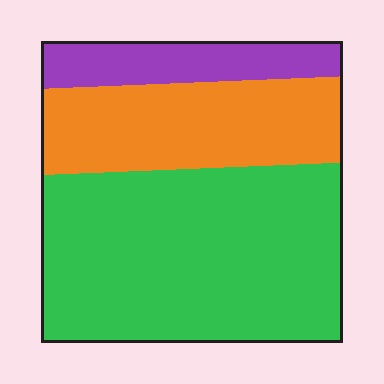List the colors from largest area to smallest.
From largest to smallest: green, orange, purple.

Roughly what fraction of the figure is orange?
Orange takes up about one quarter (1/4) of the figure.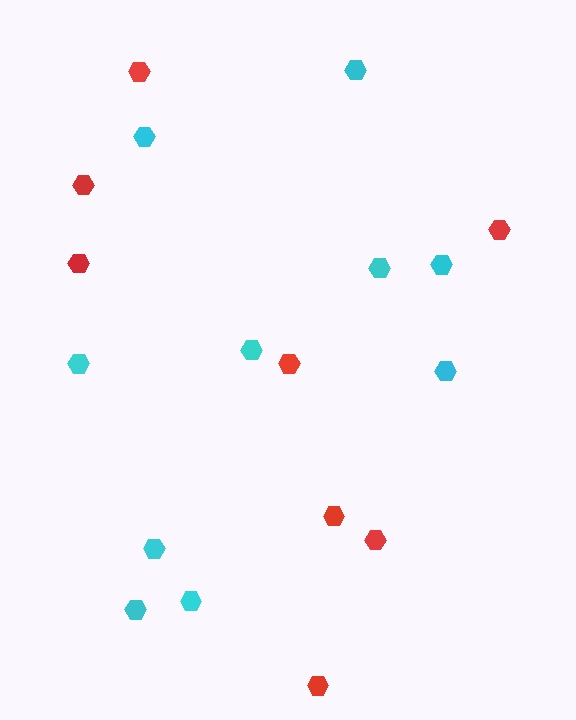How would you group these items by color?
There are 2 groups: one group of red hexagons (8) and one group of cyan hexagons (10).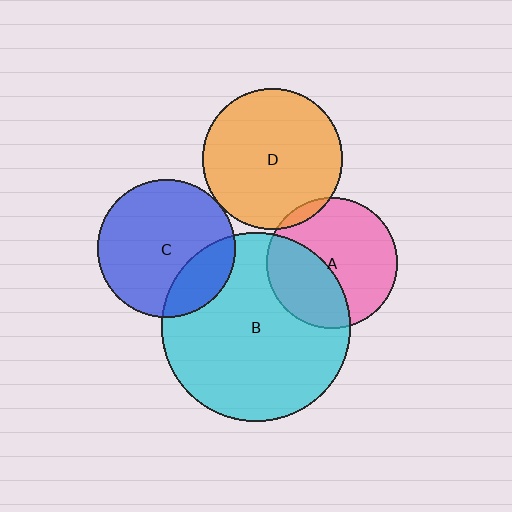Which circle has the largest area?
Circle B (cyan).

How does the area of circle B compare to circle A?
Approximately 2.1 times.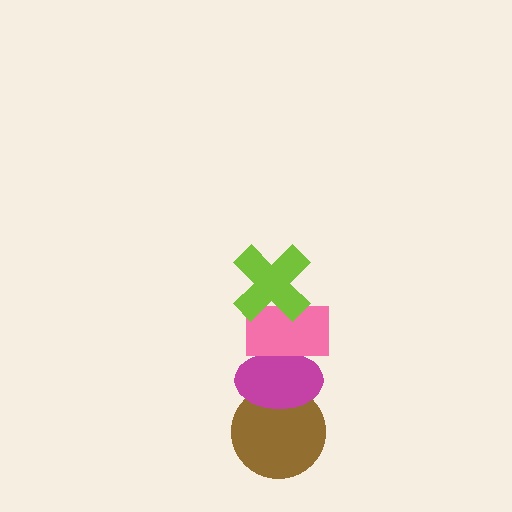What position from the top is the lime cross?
The lime cross is 1st from the top.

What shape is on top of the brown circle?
The magenta ellipse is on top of the brown circle.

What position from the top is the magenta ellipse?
The magenta ellipse is 3rd from the top.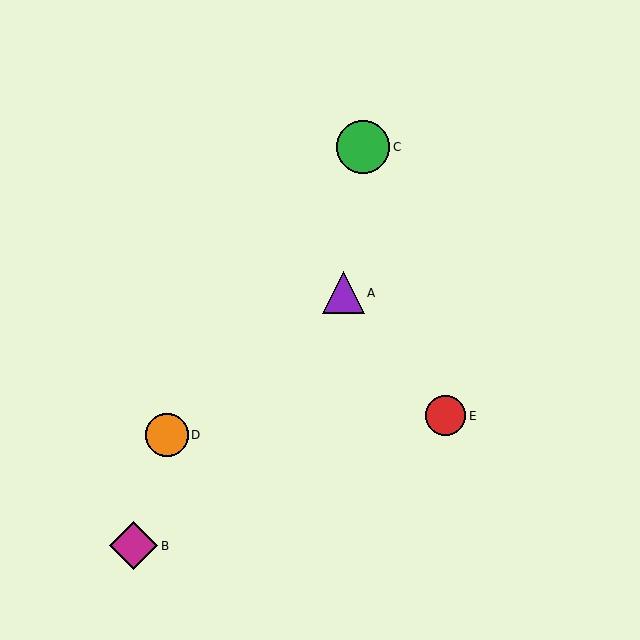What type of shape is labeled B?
Shape B is a magenta diamond.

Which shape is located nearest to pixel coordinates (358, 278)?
The purple triangle (labeled A) at (344, 293) is nearest to that location.